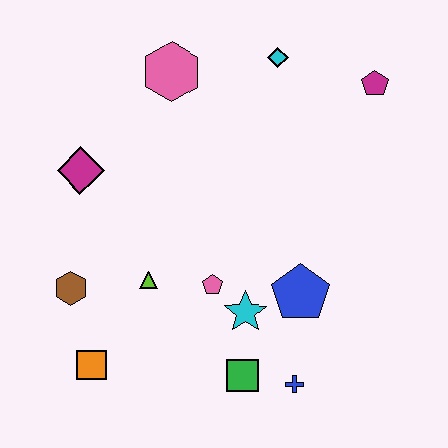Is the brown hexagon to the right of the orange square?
No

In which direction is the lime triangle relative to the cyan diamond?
The lime triangle is below the cyan diamond.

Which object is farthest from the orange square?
The magenta pentagon is farthest from the orange square.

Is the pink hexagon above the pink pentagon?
Yes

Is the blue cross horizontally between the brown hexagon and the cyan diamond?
No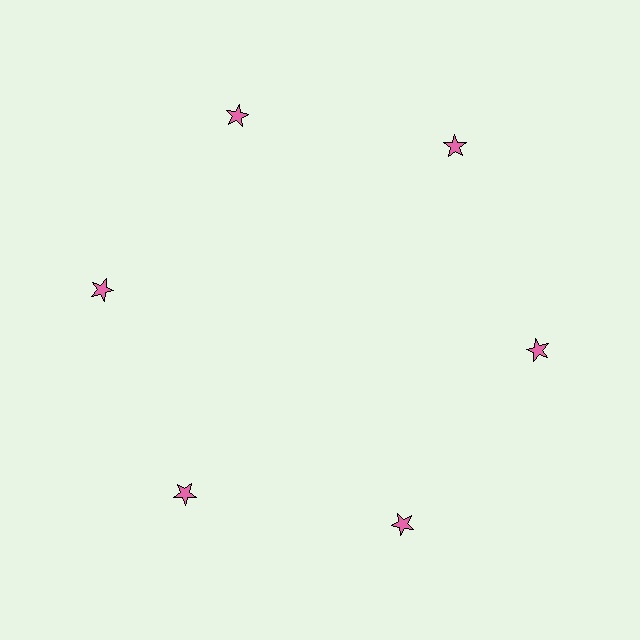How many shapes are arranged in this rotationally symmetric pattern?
There are 6 shapes, arranged in 6 groups of 1.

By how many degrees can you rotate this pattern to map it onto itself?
The pattern maps onto itself every 60 degrees of rotation.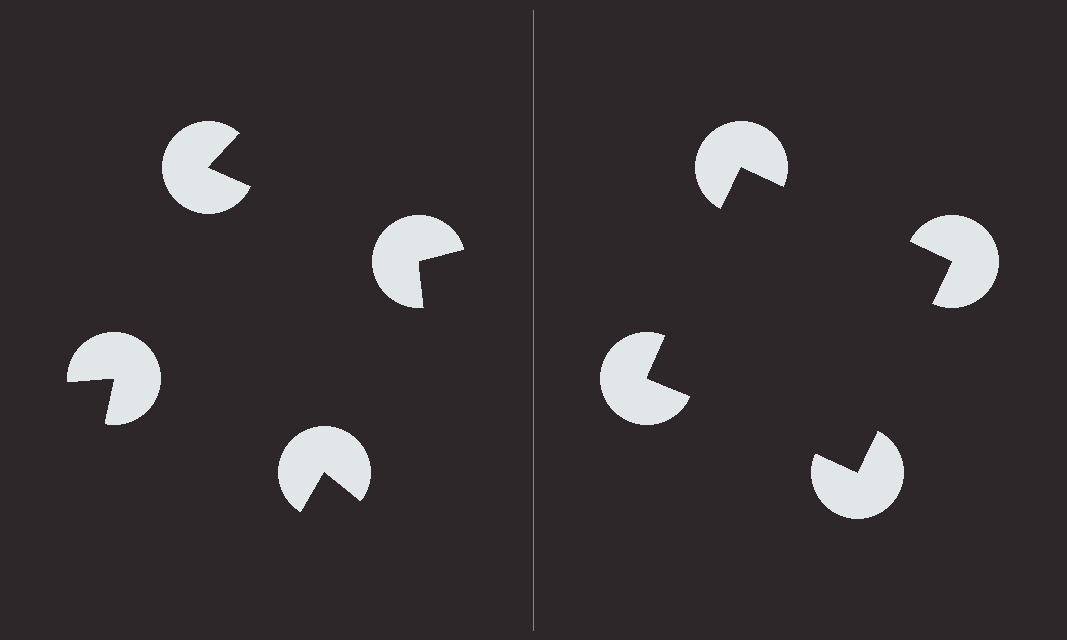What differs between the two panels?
The pac-man discs are positioned identically on both sides; only the wedge orientations differ. On the right they align to a square; on the left they are misaligned.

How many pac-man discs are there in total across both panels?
8 — 4 on each side.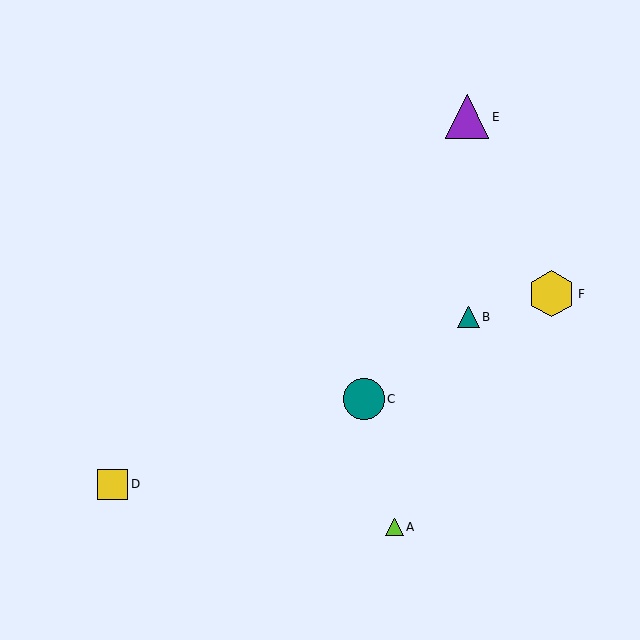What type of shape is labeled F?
Shape F is a yellow hexagon.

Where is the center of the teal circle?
The center of the teal circle is at (364, 399).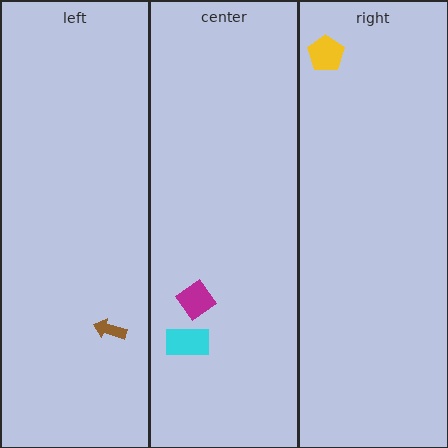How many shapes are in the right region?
1.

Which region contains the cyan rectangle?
The center region.